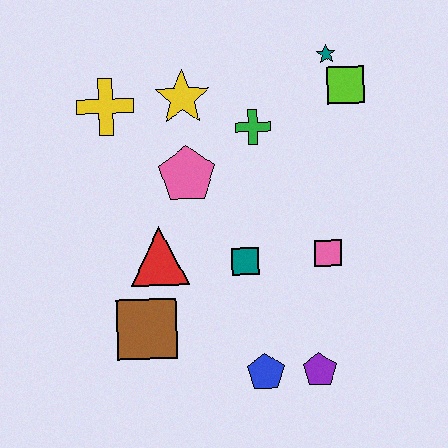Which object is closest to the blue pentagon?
The purple pentagon is closest to the blue pentagon.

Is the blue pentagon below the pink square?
Yes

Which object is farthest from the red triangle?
The teal star is farthest from the red triangle.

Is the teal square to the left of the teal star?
Yes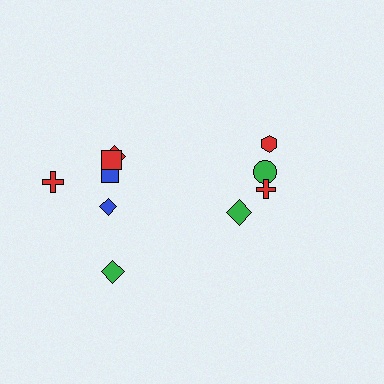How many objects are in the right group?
There are 4 objects.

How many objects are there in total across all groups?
There are 10 objects.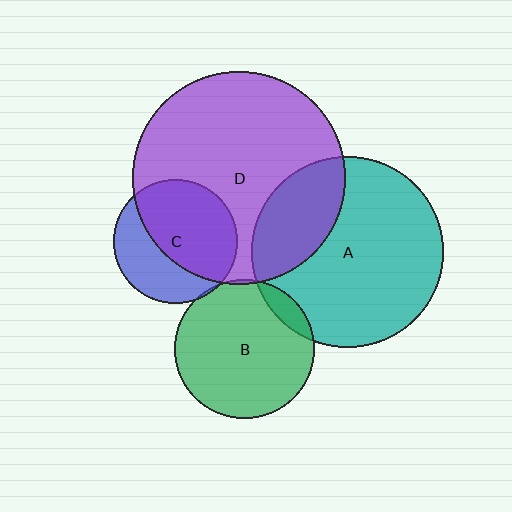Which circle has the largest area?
Circle D (purple).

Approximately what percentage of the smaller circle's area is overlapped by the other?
Approximately 25%.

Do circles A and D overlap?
Yes.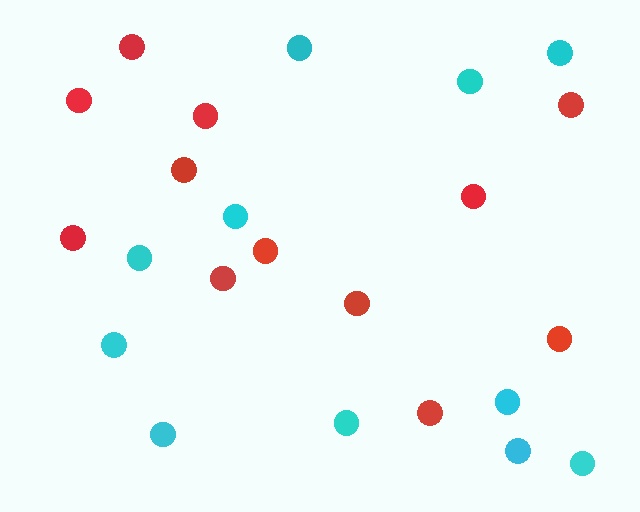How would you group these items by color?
There are 2 groups: one group of cyan circles (11) and one group of red circles (12).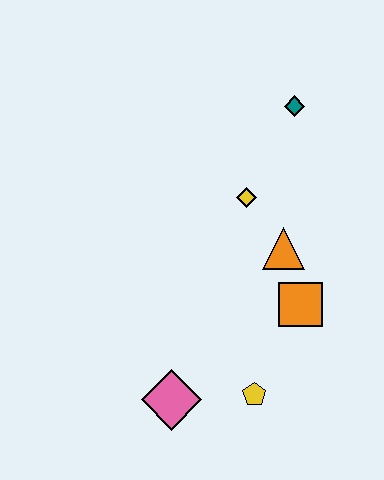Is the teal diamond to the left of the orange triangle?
No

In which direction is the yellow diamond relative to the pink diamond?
The yellow diamond is above the pink diamond.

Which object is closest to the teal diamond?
The yellow diamond is closest to the teal diamond.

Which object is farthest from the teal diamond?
The pink diamond is farthest from the teal diamond.